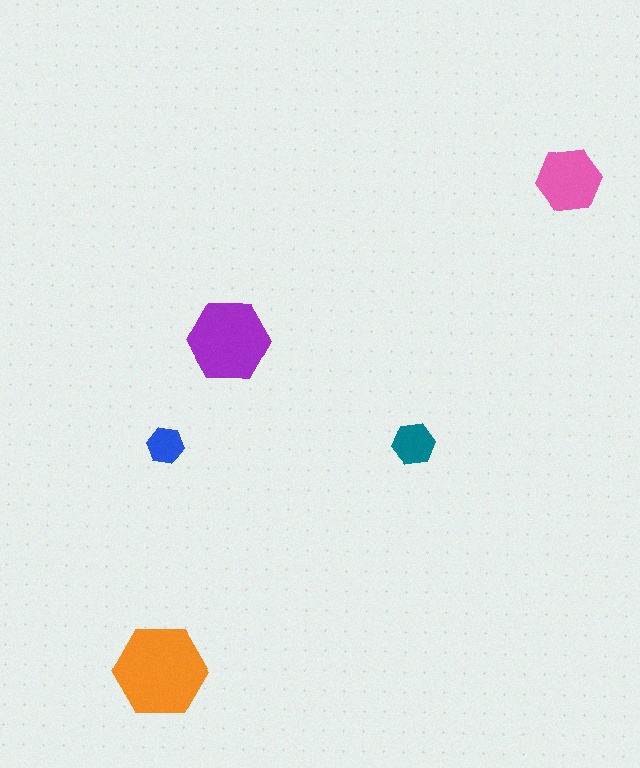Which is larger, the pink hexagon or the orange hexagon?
The orange one.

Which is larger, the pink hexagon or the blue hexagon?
The pink one.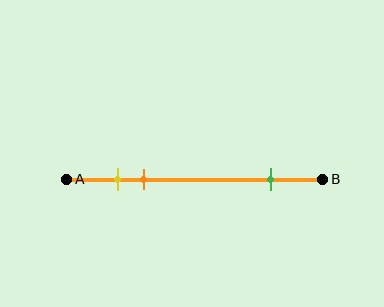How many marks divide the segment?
There are 3 marks dividing the segment.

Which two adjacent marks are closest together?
The yellow and orange marks are the closest adjacent pair.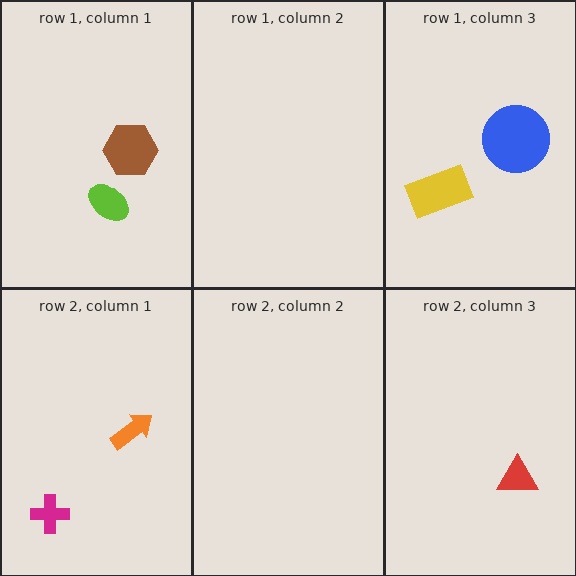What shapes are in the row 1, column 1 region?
The brown hexagon, the lime ellipse.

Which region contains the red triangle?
The row 2, column 3 region.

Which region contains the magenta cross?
The row 2, column 1 region.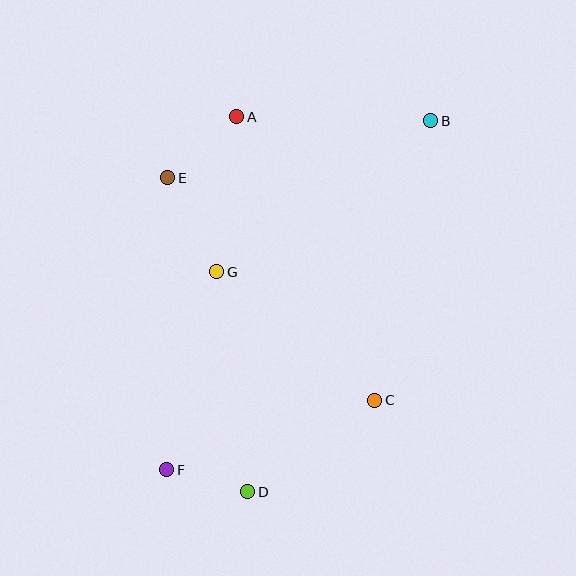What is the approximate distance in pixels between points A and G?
The distance between A and G is approximately 156 pixels.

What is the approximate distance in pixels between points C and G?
The distance between C and G is approximately 204 pixels.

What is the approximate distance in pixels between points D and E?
The distance between D and E is approximately 324 pixels.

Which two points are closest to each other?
Points D and F are closest to each other.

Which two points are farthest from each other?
Points B and F are farthest from each other.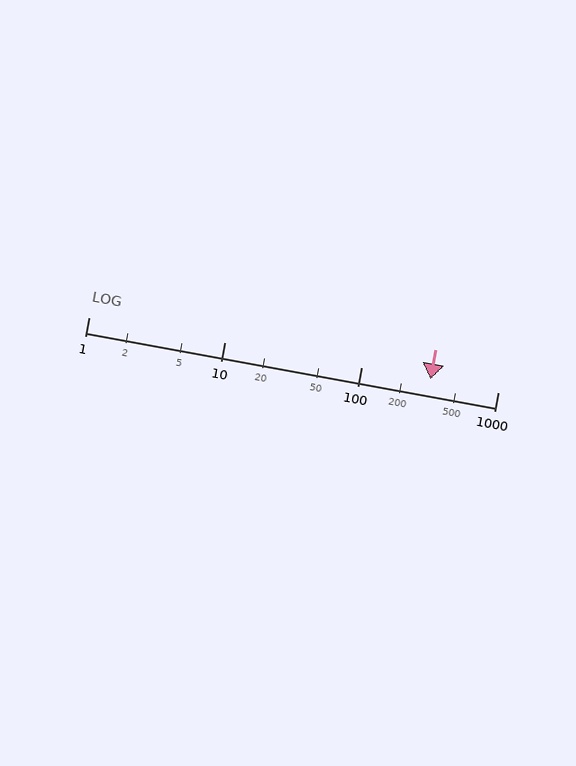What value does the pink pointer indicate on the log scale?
The pointer indicates approximately 320.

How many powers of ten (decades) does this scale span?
The scale spans 3 decades, from 1 to 1000.